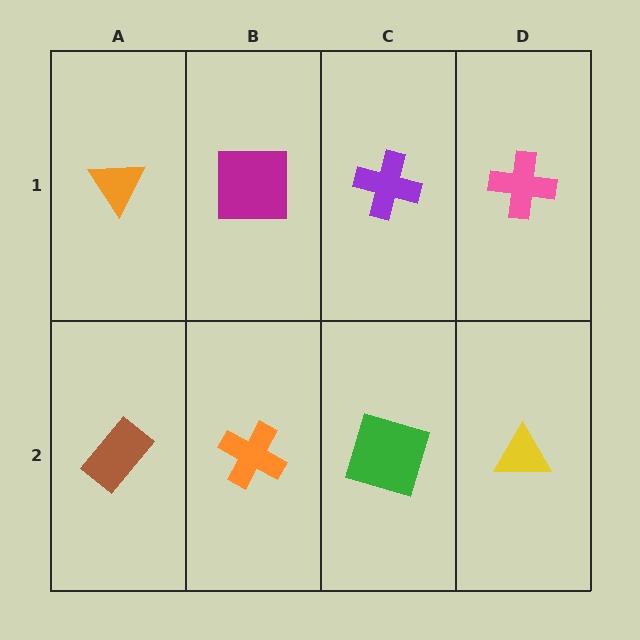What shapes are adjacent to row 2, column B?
A magenta square (row 1, column B), a brown rectangle (row 2, column A), a green square (row 2, column C).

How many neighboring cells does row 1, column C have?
3.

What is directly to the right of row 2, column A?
An orange cross.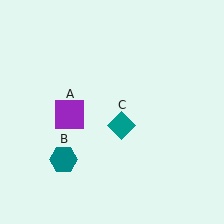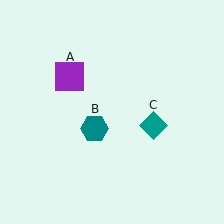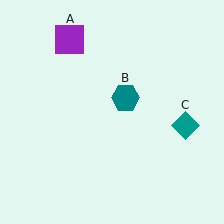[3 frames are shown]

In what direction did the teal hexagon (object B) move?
The teal hexagon (object B) moved up and to the right.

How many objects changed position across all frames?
3 objects changed position: purple square (object A), teal hexagon (object B), teal diamond (object C).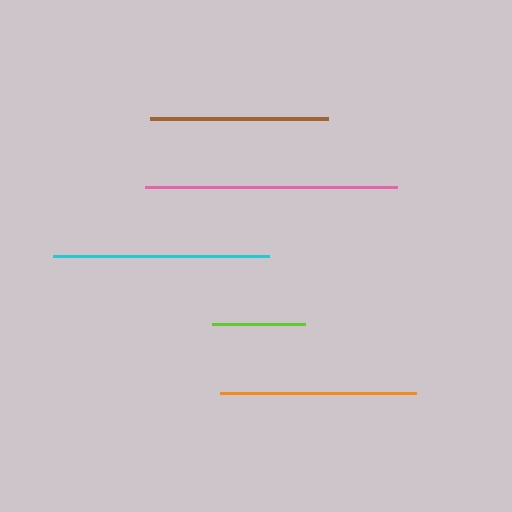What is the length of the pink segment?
The pink segment is approximately 252 pixels long.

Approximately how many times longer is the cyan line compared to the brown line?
The cyan line is approximately 1.2 times the length of the brown line.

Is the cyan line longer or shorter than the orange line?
The cyan line is longer than the orange line.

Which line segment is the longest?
The pink line is the longest at approximately 252 pixels.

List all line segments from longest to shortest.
From longest to shortest: pink, cyan, orange, brown, lime.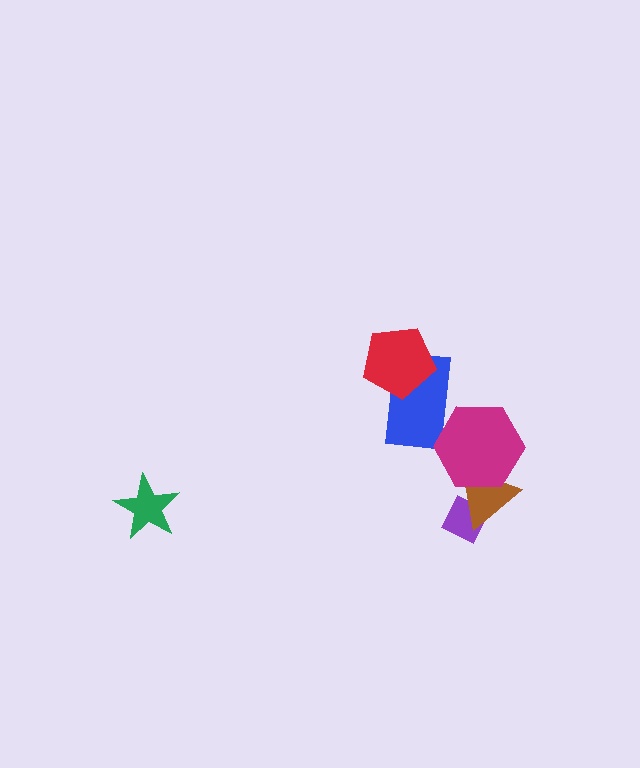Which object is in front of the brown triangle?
The magenta hexagon is in front of the brown triangle.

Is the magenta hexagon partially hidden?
No, no other shape covers it.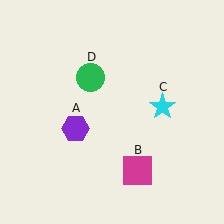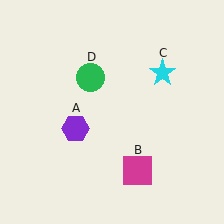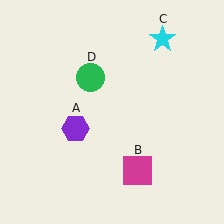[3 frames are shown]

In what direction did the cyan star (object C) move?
The cyan star (object C) moved up.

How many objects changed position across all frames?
1 object changed position: cyan star (object C).